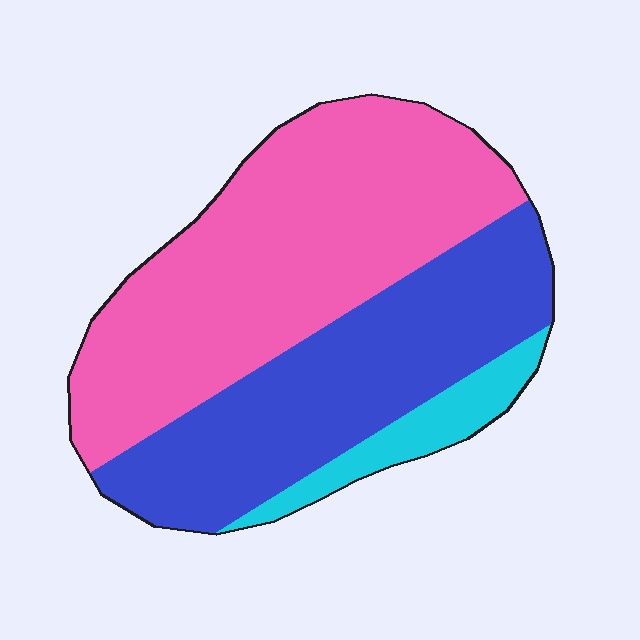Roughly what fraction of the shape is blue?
Blue takes up about three eighths (3/8) of the shape.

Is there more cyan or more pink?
Pink.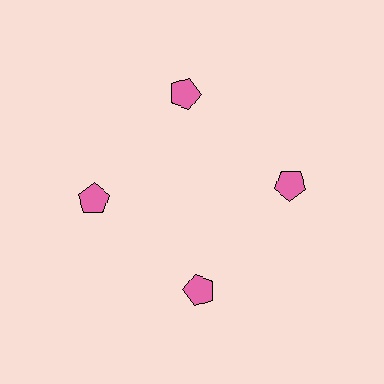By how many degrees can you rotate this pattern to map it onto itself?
The pattern maps onto itself every 90 degrees of rotation.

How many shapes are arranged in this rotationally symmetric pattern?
There are 4 shapes, arranged in 4 groups of 1.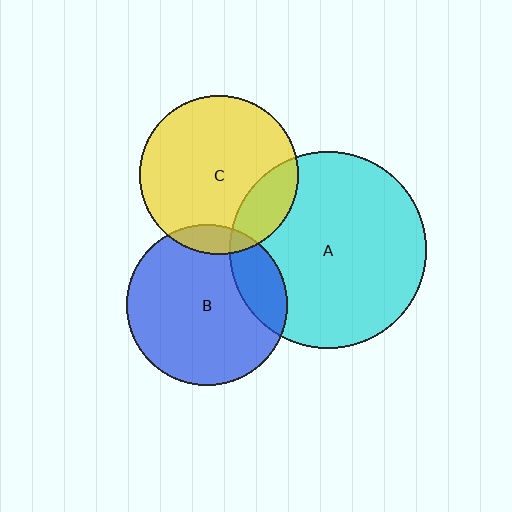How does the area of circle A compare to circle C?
Approximately 1.5 times.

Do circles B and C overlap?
Yes.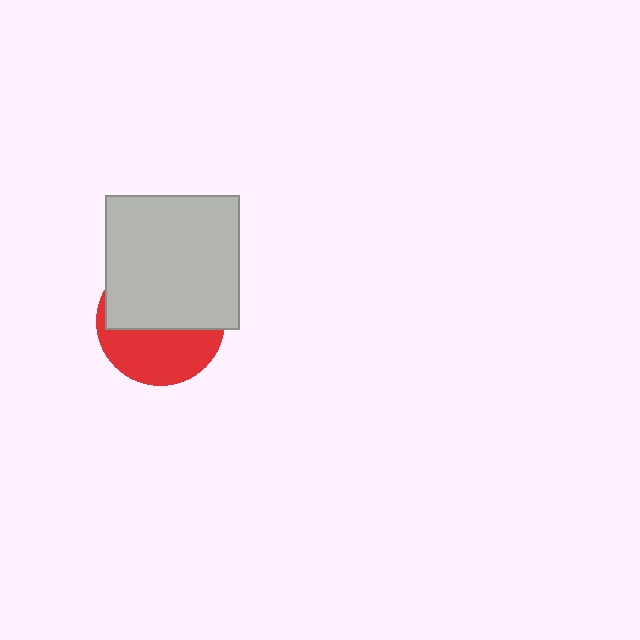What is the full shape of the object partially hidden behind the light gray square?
The partially hidden object is a red circle.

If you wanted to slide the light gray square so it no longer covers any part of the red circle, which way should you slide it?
Slide it up — that is the most direct way to separate the two shapes.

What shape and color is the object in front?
The object in front is a light gray square.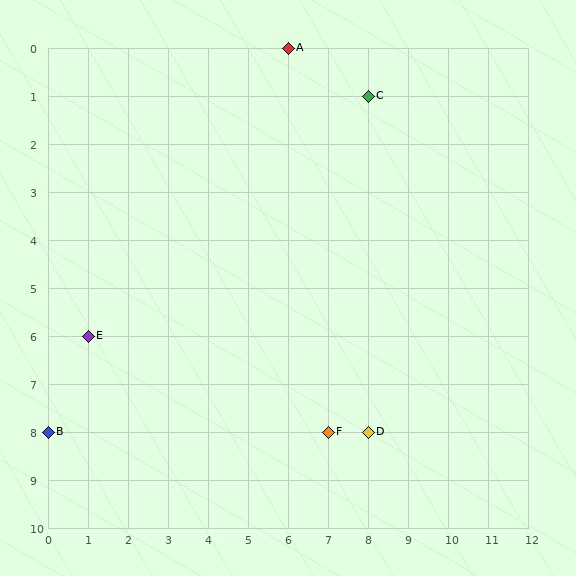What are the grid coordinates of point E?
Point E is at grid coordinates (1, 6).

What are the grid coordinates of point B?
Point B is at grid coordinates (0, 8).